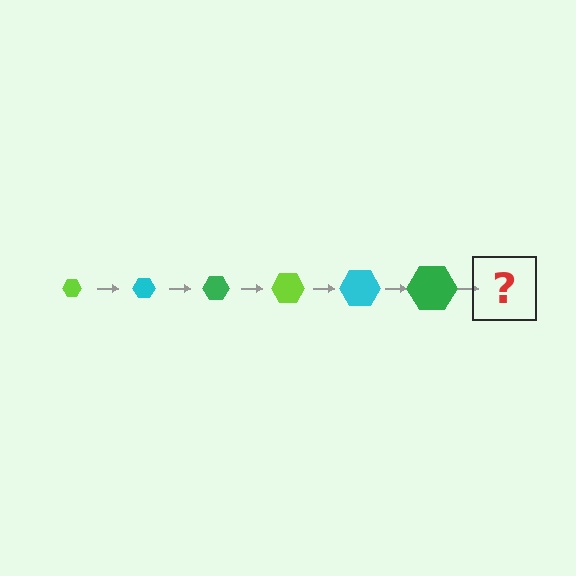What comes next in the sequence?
The next element should be a lime hexagon, larger than the previous one.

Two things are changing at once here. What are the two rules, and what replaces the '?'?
The two rules are that the hexagon grows larger each step and the color cycles through lime, cyan, and green. The '?' should be a lime hexagon, larger than the previous one.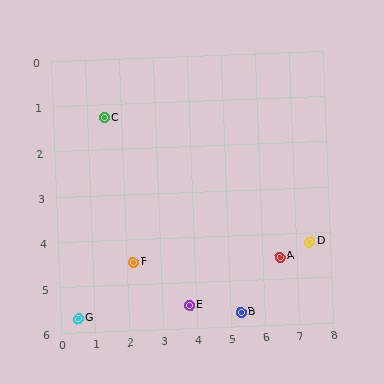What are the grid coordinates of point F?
Point F is at approximately (2.2, 4.5).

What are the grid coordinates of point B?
Point B is at approximately (5.3, 5.7).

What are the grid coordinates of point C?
Point C is at approximately (1.5, 1.3).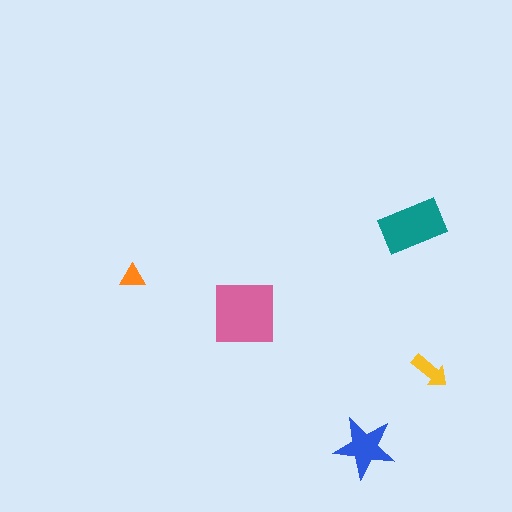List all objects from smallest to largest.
The orange triangle, the yellow arrow, the blue star, the teal rectangle, the pink square.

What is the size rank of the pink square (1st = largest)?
1st.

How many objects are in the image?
There are 5 objects in the image.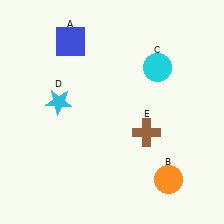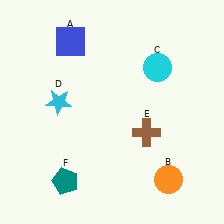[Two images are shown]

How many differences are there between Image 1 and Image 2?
There is 1 difference between the two images.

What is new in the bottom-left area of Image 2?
A teal pentagon (F) was added in the bottom-left area of Image 2.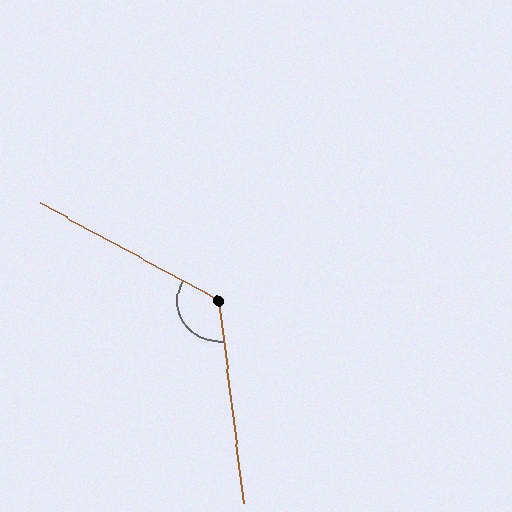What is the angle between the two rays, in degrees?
Approximately 126 degrees.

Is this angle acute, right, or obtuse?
It is obtuse.